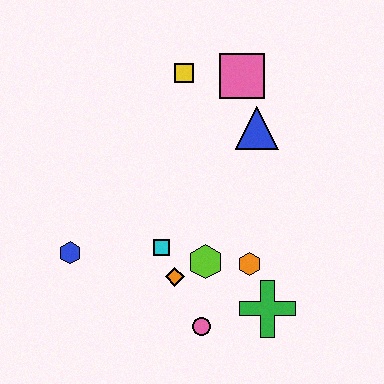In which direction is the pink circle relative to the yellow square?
The pink circle is below the yellow square.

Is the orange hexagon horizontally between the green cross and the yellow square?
Yes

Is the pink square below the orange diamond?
No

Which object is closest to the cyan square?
The orange diamond is closest to the cyan square.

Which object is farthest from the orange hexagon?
The yellow square is farthest from the orange hexagon.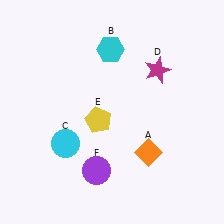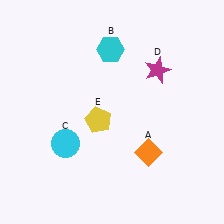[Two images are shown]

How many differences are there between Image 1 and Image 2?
There is 1 difference between the two images.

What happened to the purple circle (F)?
The purple circle (F) was removed in Image 2. It was in the bottom-left area of Image 1.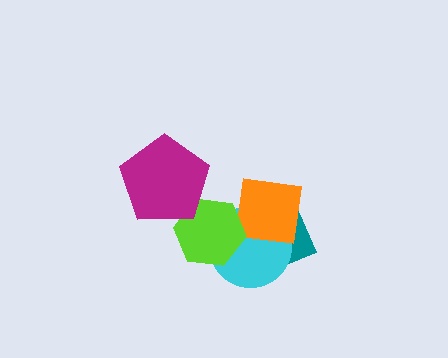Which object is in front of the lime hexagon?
The magenta pentagon is in front of the lime hexagon.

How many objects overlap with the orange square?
3 objects overlap with the orange square.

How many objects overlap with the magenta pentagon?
1 object overlaps with the magenta pentagon.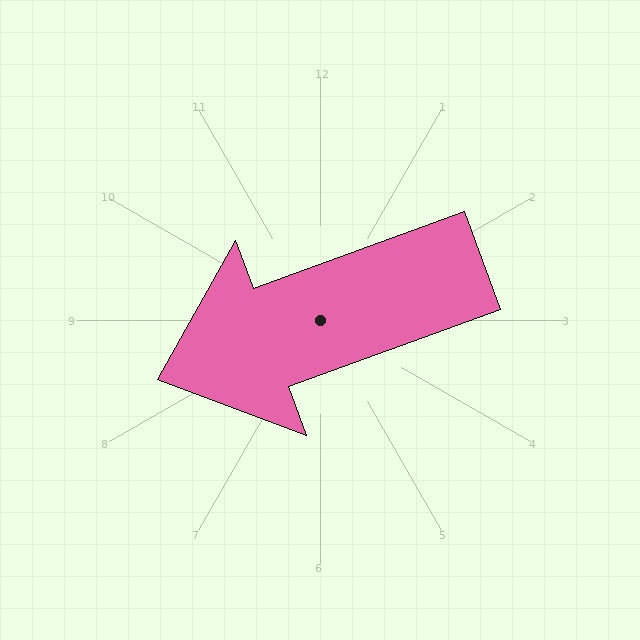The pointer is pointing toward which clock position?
Roughly 8 o'clock.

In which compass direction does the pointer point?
West.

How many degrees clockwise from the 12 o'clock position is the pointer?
Approximately 250 degrees.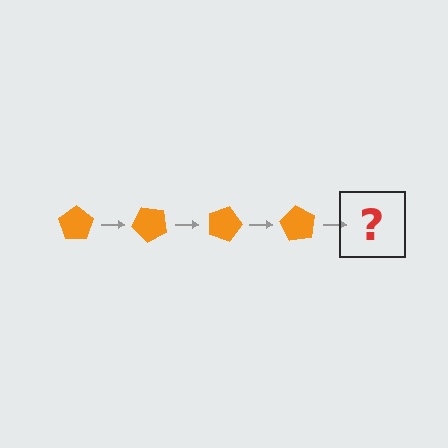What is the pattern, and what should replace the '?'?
The pattern is that the pentagon rotates 45 degrees each step. The '?' should be an orange pentagon rotated 180 degrees.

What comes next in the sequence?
The next element should be an orange pentagon rotated 180 degrees.